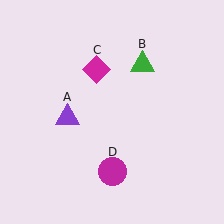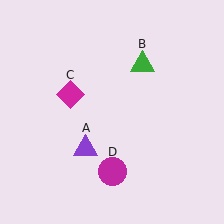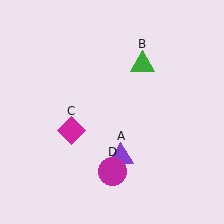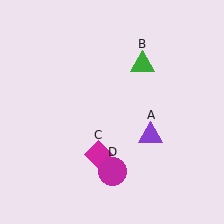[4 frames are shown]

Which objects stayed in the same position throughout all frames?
Green triangle (object B) and magenta circle (object D) remained stationary.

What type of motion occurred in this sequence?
The purple triangle (object A), magenta diamond (object C) rotated counterclockwise around the center of the scene.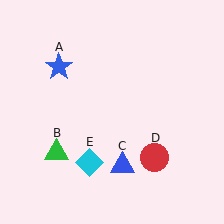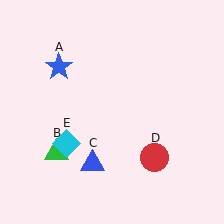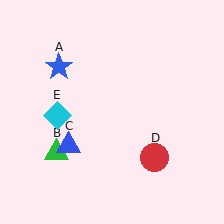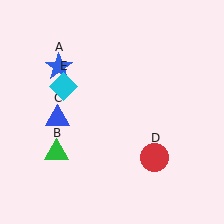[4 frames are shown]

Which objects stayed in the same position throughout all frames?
Blue star (object A) and green triangle (object B) and red circle (object D) remained stationary.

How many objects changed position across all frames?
2 objects changed position: blue triangle (object C), cyan diamond (object E).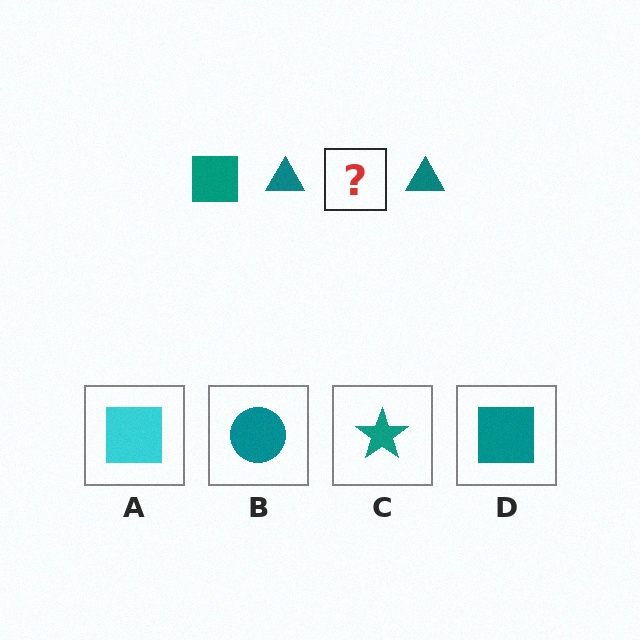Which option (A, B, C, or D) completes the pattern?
D.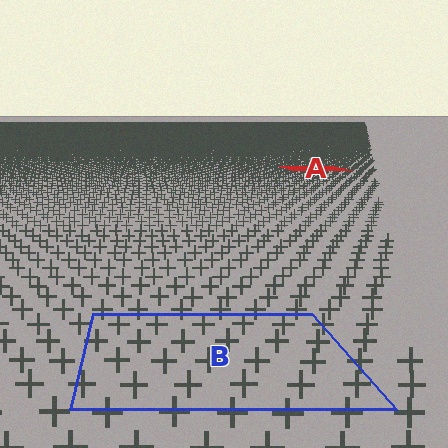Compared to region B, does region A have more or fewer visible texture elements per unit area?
Region A has more texture elements per unit area — they are packed more densely because it is farther away.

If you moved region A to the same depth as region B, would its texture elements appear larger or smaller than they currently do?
They would appear larger. At a closer depth, the same texture elements are projected at a bigger on-screen size.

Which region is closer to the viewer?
Region B is closer. The texture elements there are larger and more spread out.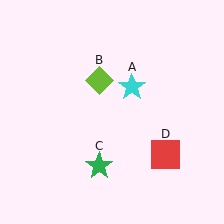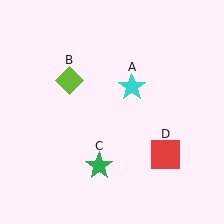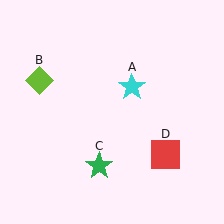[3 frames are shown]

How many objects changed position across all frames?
1 object changed position: lime diamond (object B).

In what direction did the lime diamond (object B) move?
The lime diamond (object B) moved left.